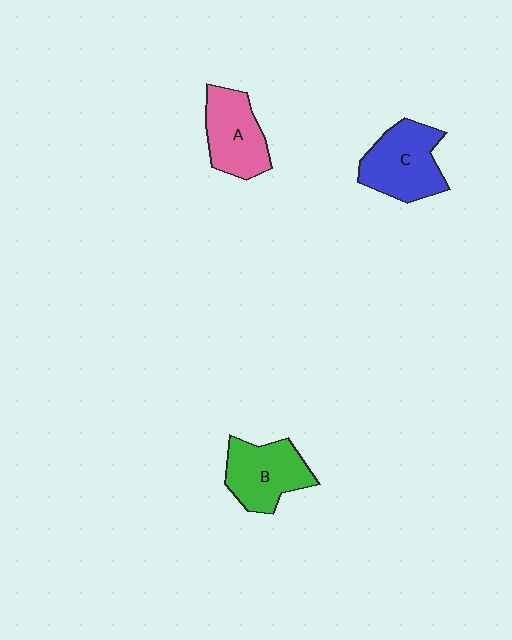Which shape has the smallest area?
Shape A (pink).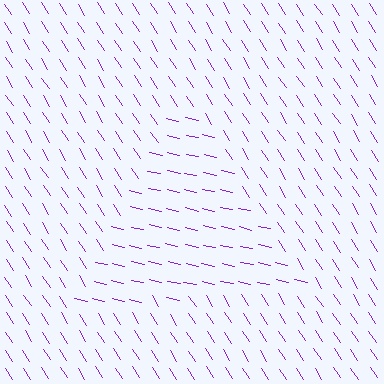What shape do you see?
I see a triangle.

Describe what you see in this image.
The image is filled with small purple line segments. A triangle region in the image has lines oriented differently from the surrounding lines, creating a visible texture boundary.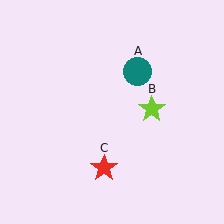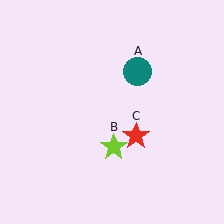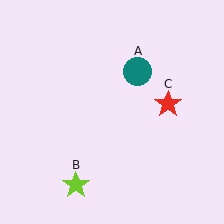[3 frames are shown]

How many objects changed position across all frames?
2 objects changed position: lime star (object B), red star (object C).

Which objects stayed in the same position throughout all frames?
Teal circle (object A) remained stationary.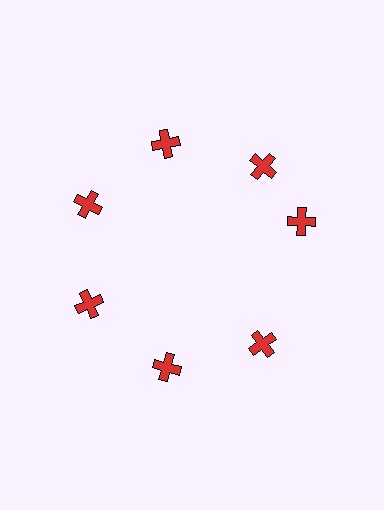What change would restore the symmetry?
The symmetry would be restored by rotating it back into even spacing with its neighbors so that all 7 crosses sit at equal angles and equal distance from the center.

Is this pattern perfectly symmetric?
No. The 7 red crosses are arranged in a ring, but one element near the 3 o'clock position is rotated out of alignment along the ring, breaking the 7-fold rotational symmetry.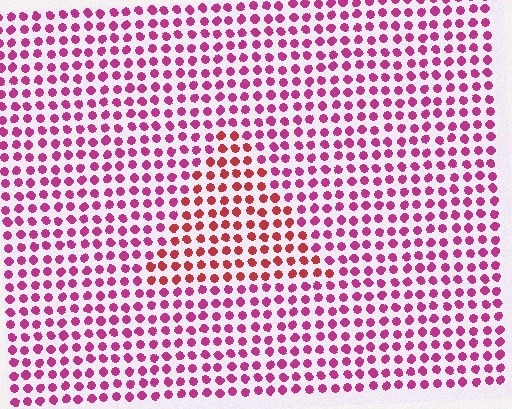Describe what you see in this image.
The image is filled with small magenta elements in a uniform arrangement. A triangle-shaped region is visible where the elements are tinted to a slightly different hue, forming a subtle color boundary.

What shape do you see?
I see a triangle.